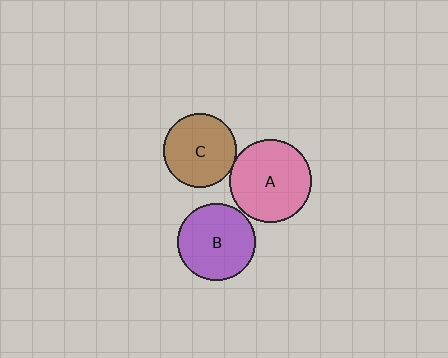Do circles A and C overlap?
Yes.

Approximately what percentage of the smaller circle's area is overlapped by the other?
Approximately 5%.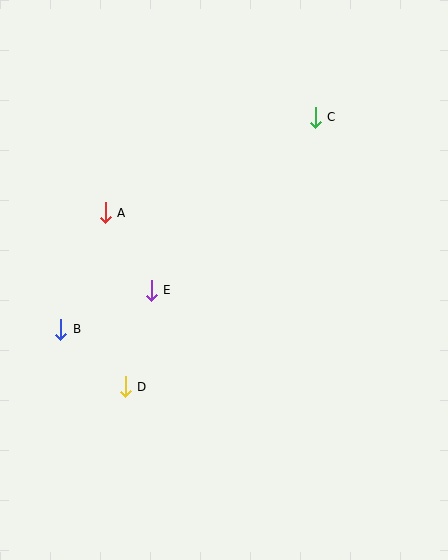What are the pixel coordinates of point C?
Point C is at (315, 117).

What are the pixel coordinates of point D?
Point D is at (125, 387).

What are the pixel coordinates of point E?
Point E is at (151, 290).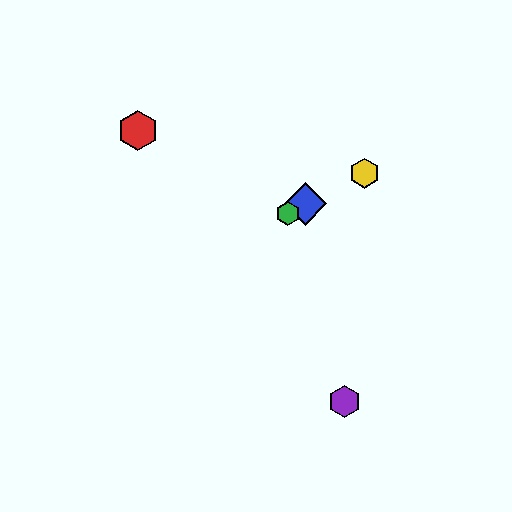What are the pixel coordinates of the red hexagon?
The red hexagon is at (138, 131).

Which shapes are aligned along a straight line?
The blue diamond, the green hexagon, the yellow hexagon are aligned along a straight line.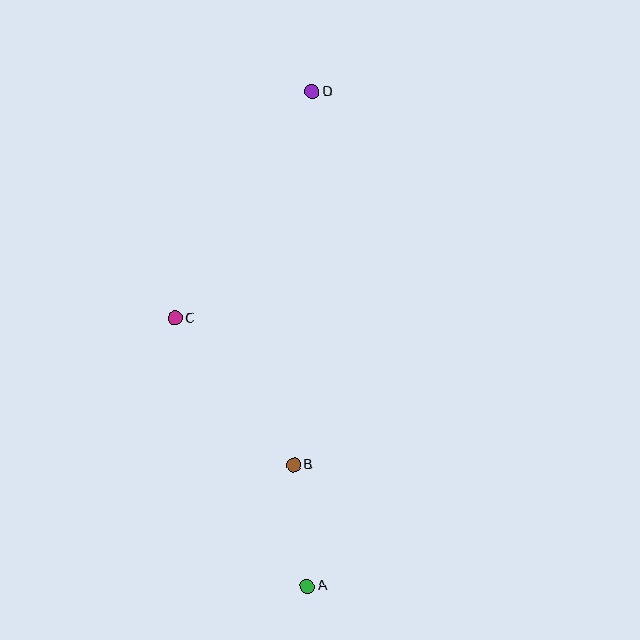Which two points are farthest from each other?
Points A and D are farthest from each other.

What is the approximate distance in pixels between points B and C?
The distance between B and C is approximately 189 pixels.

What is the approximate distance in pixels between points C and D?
The distance between C and D is approximately 264 pixels.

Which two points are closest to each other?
Points A and B are closest to each other.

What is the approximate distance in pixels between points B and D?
The distance between B and D is approximately 373 pixels.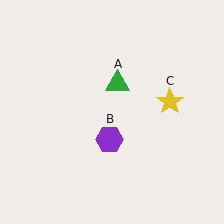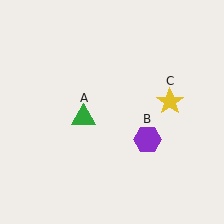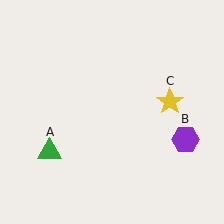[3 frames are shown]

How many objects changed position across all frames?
2 objects changed position: green triangle (object A), purple hexagon (object B).